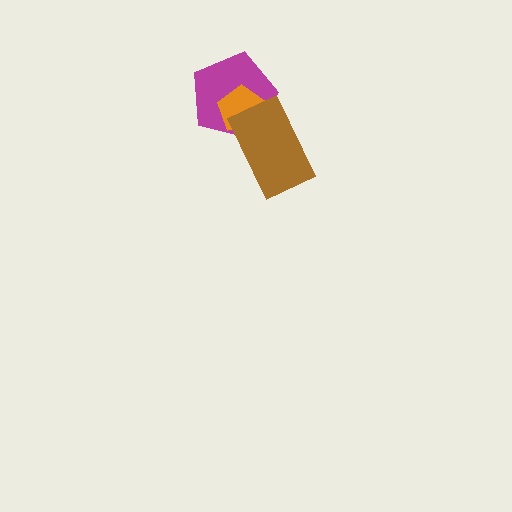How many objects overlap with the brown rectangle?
2 objects overlap with the brown rectangle.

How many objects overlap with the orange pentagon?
2 objects overlap with the orange pentagon.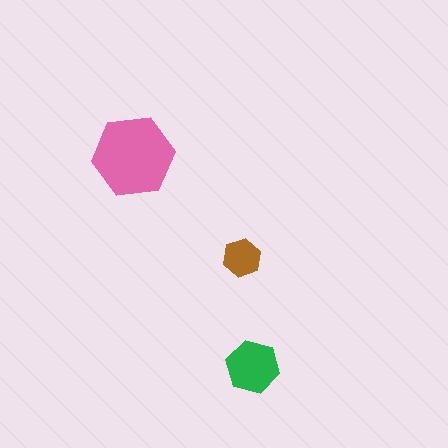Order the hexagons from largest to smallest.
the pink one, the green one, the brown one.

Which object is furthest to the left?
The pink hexagon is leftmost.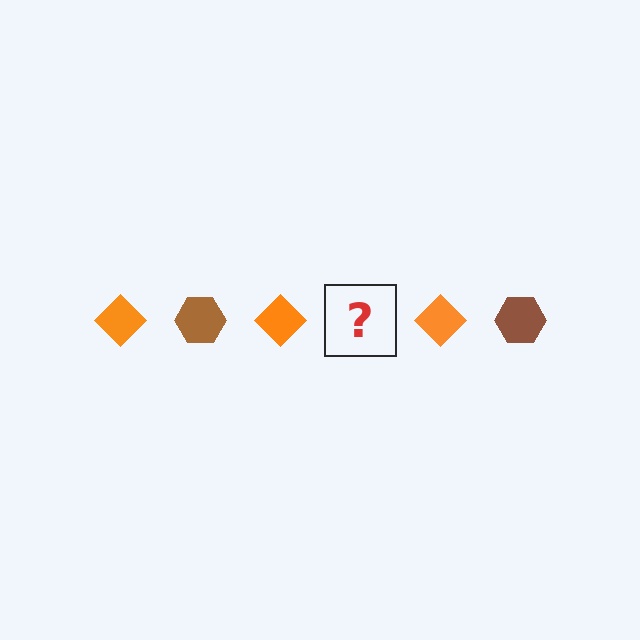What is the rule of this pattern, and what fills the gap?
The rule is that the pattern alternates between orange diamond and brown hexagon. The gap should be filled with a brown hexagon.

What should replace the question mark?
The question mark should be replaced with a brown hexagon.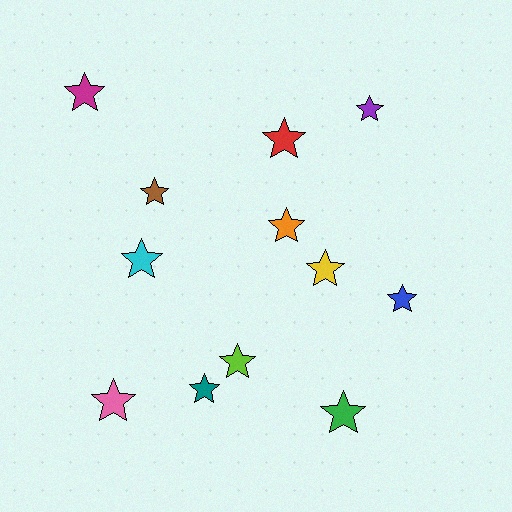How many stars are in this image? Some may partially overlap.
There are 12 stars.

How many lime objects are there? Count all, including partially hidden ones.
There is 1 lime object.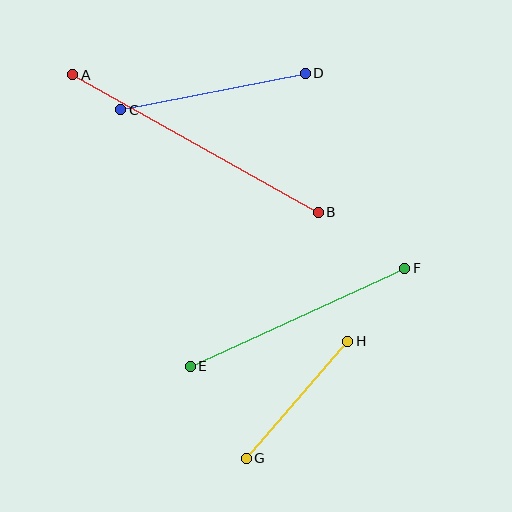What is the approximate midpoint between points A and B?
The midpoint is at approximately (196, 144) pixels.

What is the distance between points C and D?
The distance is approximately 188 pixels.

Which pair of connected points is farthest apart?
Points A and B are farthest apart.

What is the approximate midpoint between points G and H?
The midpoint is at approximately (297, 400) pixels.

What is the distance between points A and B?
The distance is approximately 282 pixels.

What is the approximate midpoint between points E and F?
The midpoint is at approximately (298, 317) pixels.